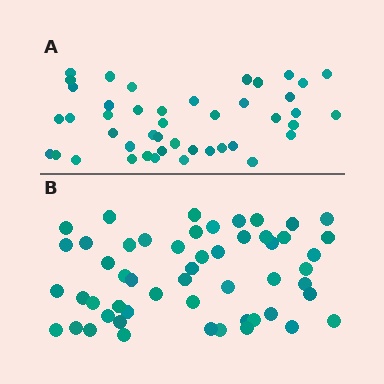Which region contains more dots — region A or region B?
Region B (the bottom region) has more dots.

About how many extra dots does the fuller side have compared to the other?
Region B has roughly 8 or so more dots than region A.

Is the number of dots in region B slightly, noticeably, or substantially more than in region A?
Region B has only slightly more — the two regions are fairly close. The ratio is roughly 1.2 to 1.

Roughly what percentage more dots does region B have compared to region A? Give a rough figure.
About 20% more.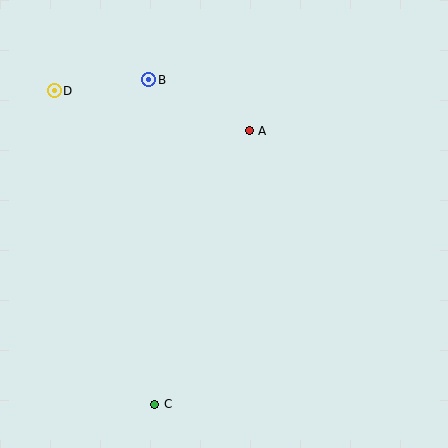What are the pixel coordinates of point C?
Point C is at (155, 404).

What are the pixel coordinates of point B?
Point B is at (149, 80).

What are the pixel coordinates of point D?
Point D is at (54, 91).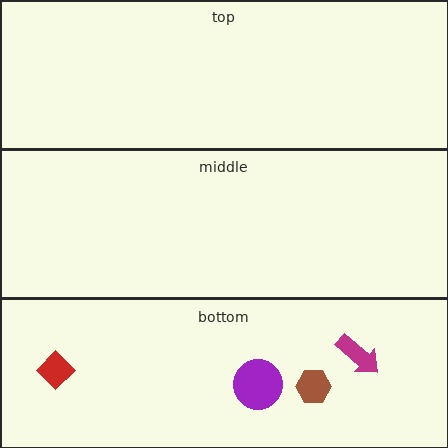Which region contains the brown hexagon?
The bottom region.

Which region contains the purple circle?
The bottom region.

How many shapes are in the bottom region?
4.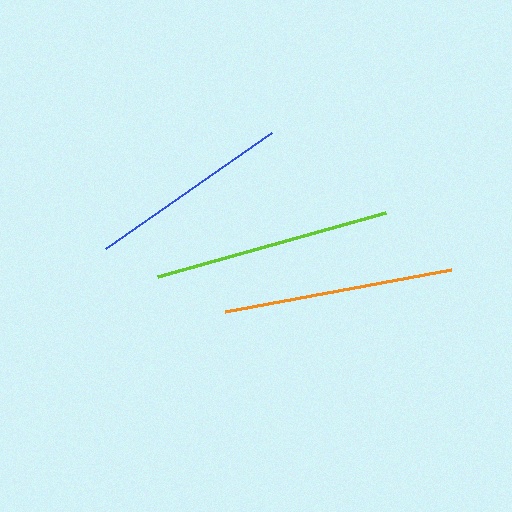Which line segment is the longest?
The lime line is the longest at approximately 237 pixels.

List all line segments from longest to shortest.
From longest to shortest: lime, orange, blue.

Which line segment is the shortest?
The blue line is the shortest at approximately 202 pixels.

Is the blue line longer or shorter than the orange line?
The orange line is longer than the blue line.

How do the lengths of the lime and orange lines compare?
The lime and orange lines are approximately the same length.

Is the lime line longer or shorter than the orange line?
The lime line is longer than the orange line.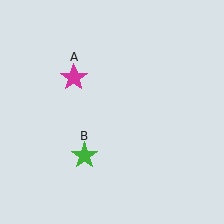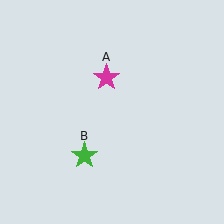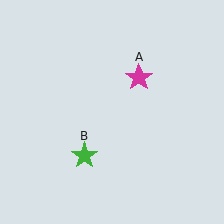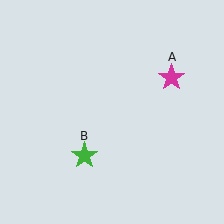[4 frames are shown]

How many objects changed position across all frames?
1 object changed position: magenta star (object A).